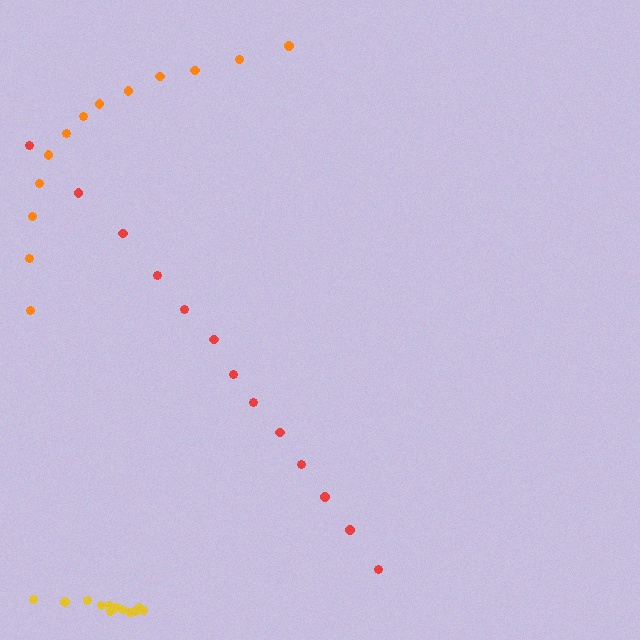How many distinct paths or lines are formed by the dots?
There are 3 distinct paths.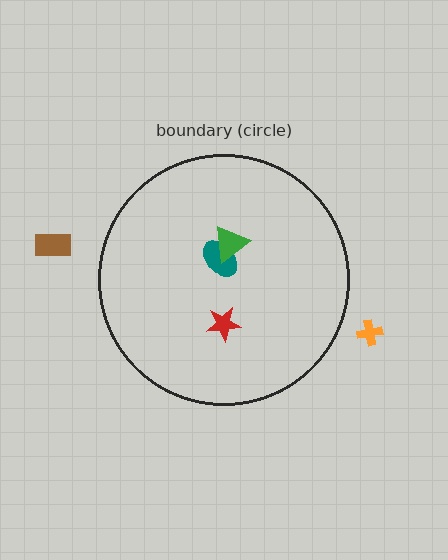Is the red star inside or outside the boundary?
Inside.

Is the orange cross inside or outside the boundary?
Outside.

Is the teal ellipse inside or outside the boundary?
Inside.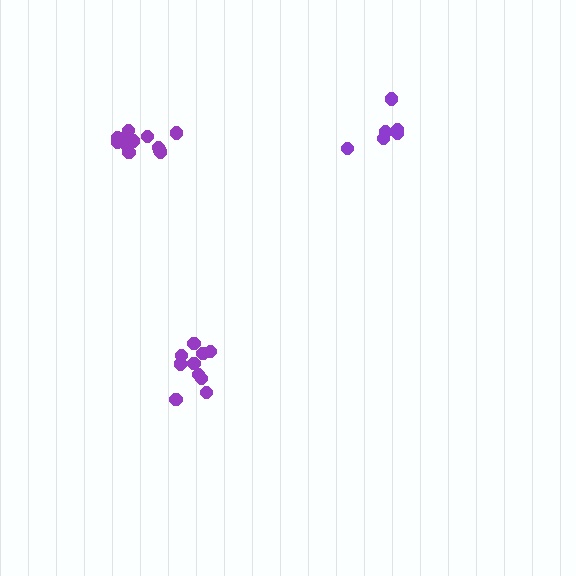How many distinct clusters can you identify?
There are 3 distinct clusters.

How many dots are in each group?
Group 1: 6 dots, Group 2: 12 dots, Group 3: 10 dots (28 total).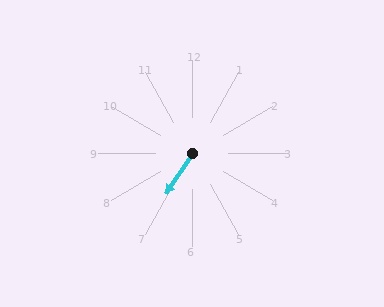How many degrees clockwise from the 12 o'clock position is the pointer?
Approximately 213 degrees.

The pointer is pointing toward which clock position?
Roughly 7 o'clock.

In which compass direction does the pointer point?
Southwest.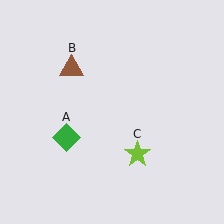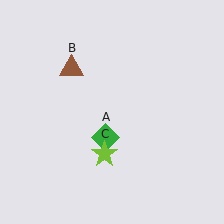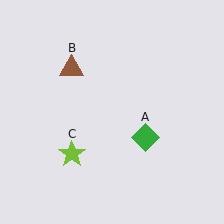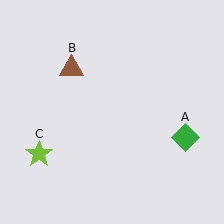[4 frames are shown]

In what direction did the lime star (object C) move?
The lime star (object C) moved left.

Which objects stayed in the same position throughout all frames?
Brown triangle (object B) remained stationary.